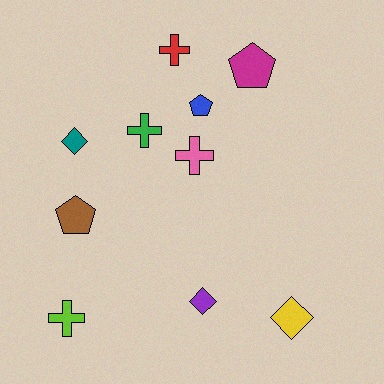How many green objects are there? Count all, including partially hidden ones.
There is 1 green object.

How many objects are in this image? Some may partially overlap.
There are 10 objects.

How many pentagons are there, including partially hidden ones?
There are 3 pentagons.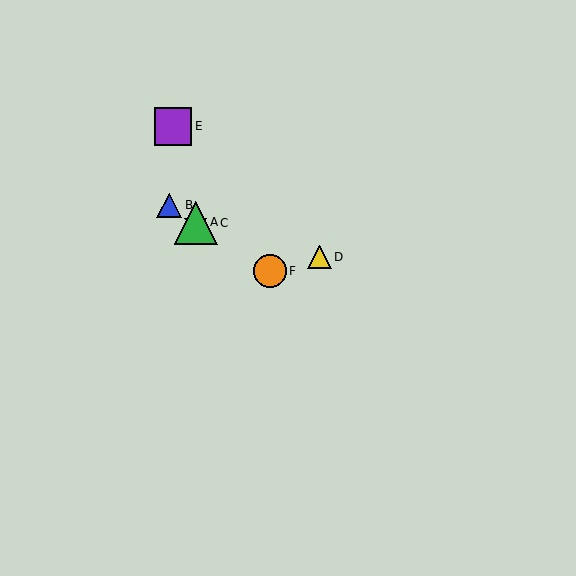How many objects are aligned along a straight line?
4 objects (A, B, C, F) are aligned along a straight line.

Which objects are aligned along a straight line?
Objects A, B, C, F are aligned along a straight line.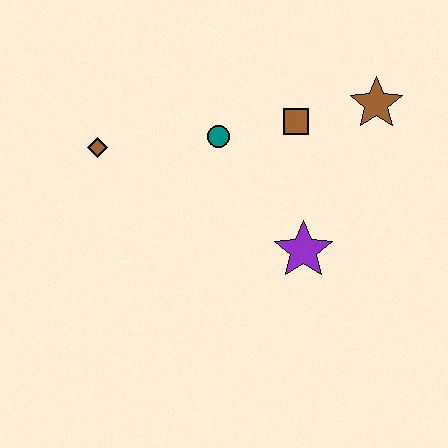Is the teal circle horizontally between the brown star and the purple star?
No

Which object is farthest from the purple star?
The brown diamond is farthest from the purple star.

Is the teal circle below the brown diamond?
No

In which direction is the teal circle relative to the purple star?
The teal circle is above the purple star.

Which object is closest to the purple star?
The brown square is closest to the purple star.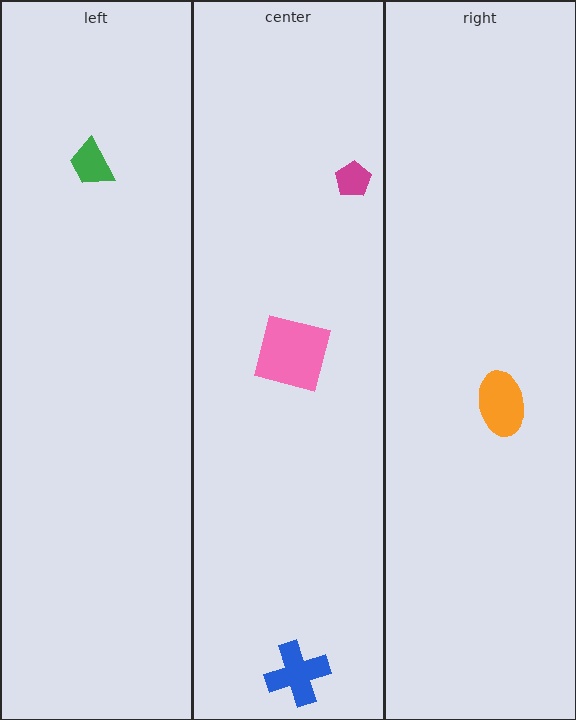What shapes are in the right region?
The orange ellipse.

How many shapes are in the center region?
3.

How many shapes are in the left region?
1.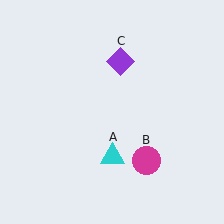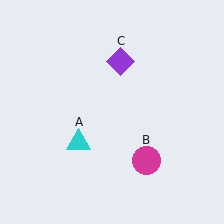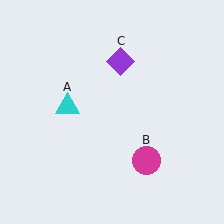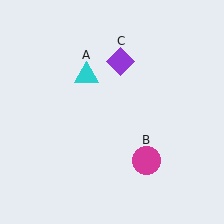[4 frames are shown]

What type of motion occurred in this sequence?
The cyan triangle (object A) rotated clockwise around the center of the scene.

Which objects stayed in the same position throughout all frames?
Magenta circle (object B) and purple diamond (object C) remained stationary.